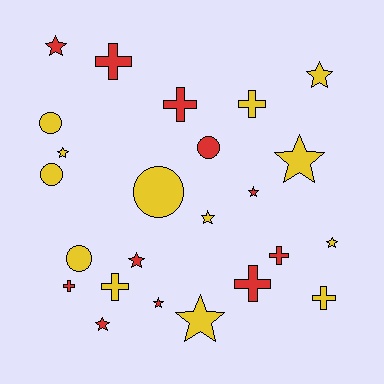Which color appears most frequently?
Yellow, with 13 objects.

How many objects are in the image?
There are 24 objects.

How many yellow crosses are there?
There are 3 yellow crosses.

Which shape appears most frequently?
Star, with 11 objects.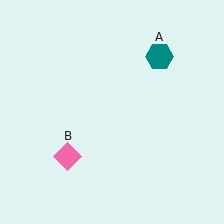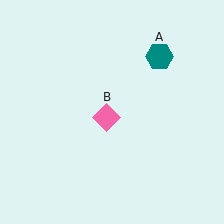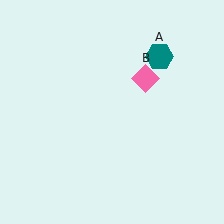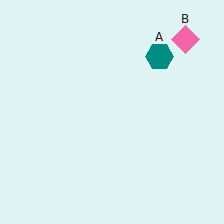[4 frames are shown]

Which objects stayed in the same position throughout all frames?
Teal hexagon (object A) remained stationary.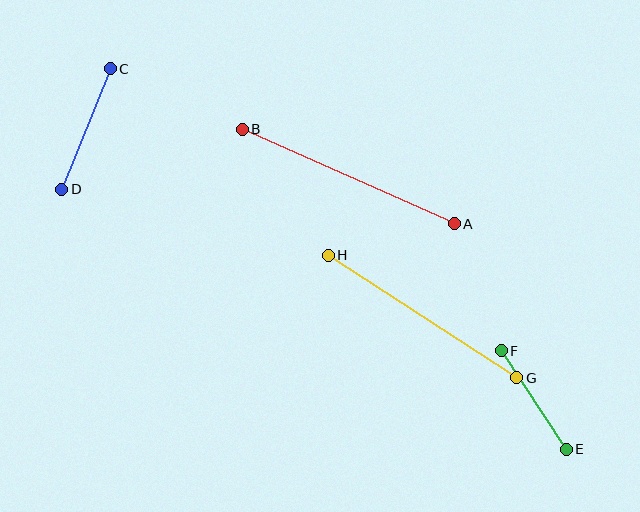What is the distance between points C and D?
The distance is approximately 130 pixels.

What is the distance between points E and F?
The distance is approximately 118 pixels.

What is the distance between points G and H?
The distance is approximately 225 pixels.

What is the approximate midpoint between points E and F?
The midpoint is at approximately (534, 400) pixels.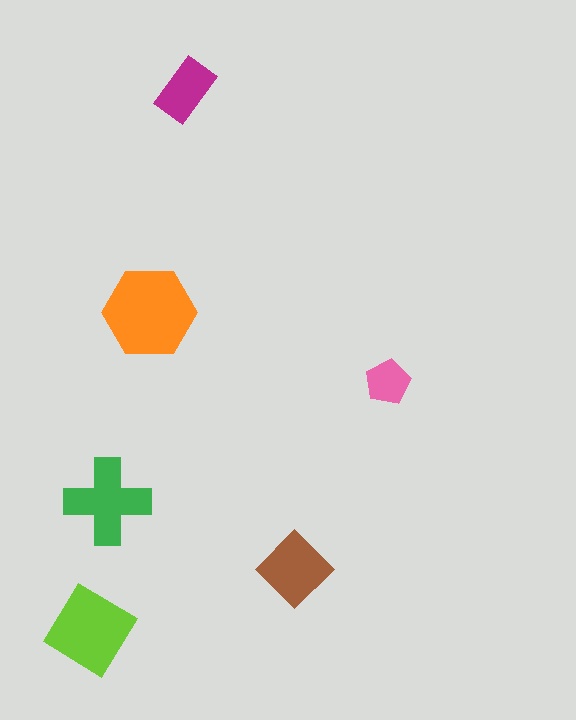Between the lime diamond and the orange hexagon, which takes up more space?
The orange hexagon.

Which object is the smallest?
The pink pentagon.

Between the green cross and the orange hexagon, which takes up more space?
The orange hexagon.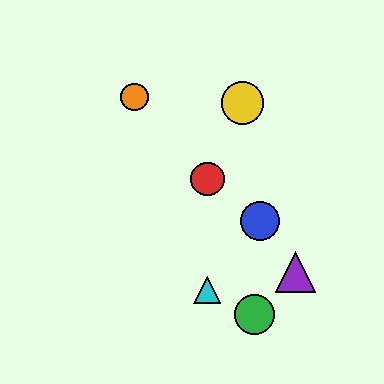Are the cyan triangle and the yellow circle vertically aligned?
No, the cyan triangle is at x≈207 and the yellow circle is at x≈242.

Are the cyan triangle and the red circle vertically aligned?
Yes, both are at x≈207.